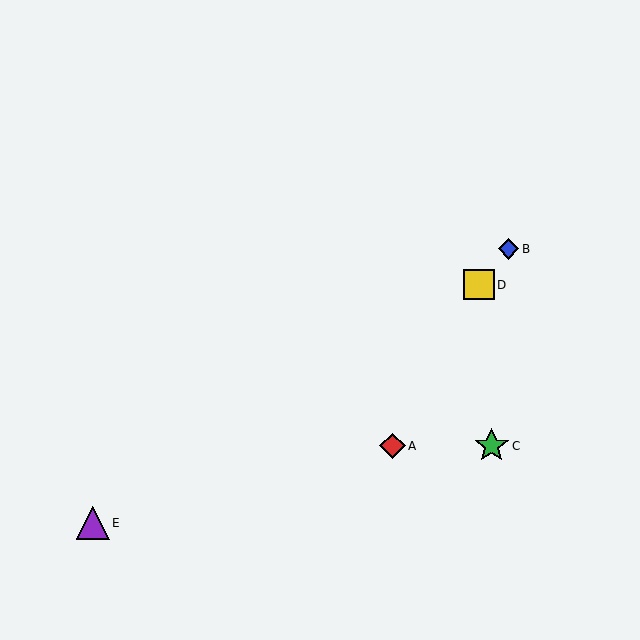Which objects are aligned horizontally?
Objects A, C are aligned horizontally.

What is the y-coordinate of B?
Object B is at y≈249.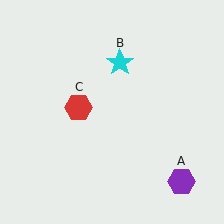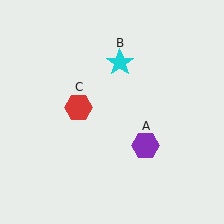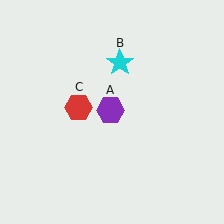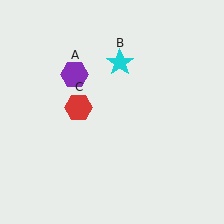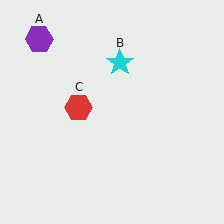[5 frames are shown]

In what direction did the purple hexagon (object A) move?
The purple hexagon (object A) moved up and to the left.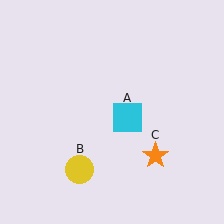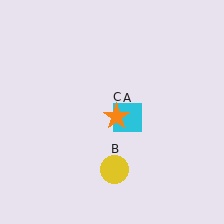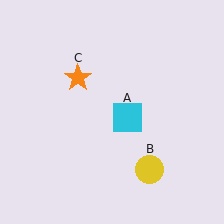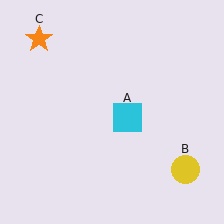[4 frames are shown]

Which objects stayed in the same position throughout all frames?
Cyan square (object A) remained stationary.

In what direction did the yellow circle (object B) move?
The yellow circle (object B) moved right.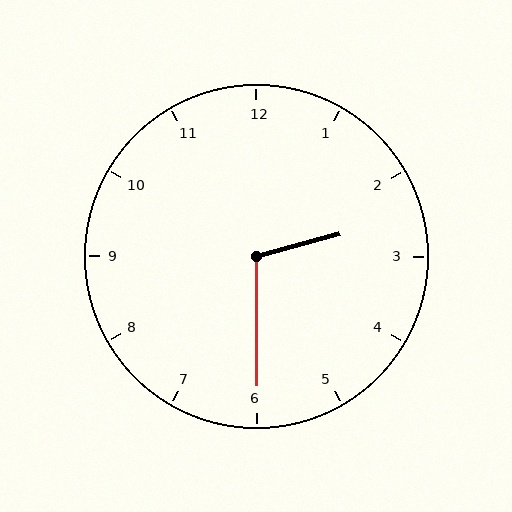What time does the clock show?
2:30.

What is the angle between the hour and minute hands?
Approximately 105 degrees.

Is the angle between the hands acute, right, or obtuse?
It is obtuse.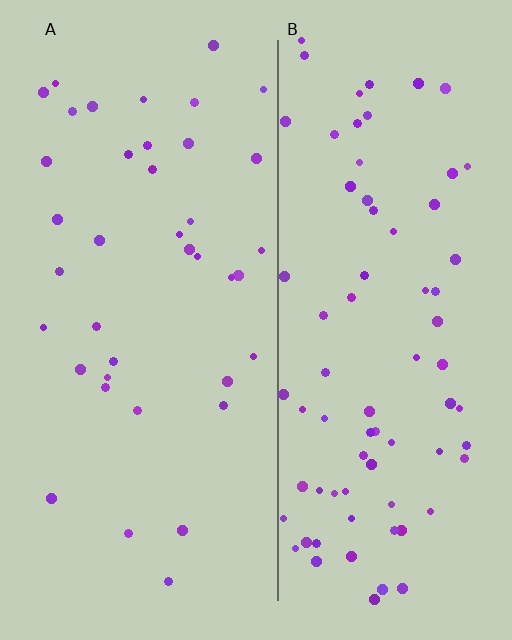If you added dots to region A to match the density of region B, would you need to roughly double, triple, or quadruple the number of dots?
Approximately double.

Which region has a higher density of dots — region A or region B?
B (the right).